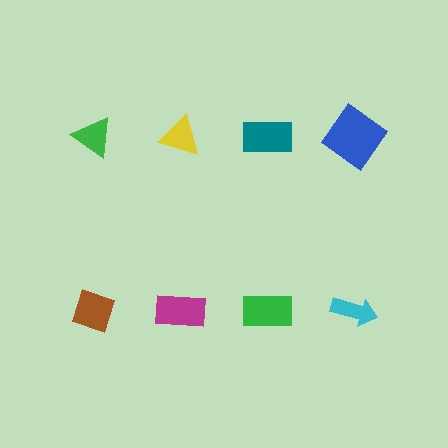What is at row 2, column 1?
A brown diamond.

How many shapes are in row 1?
4 shapes.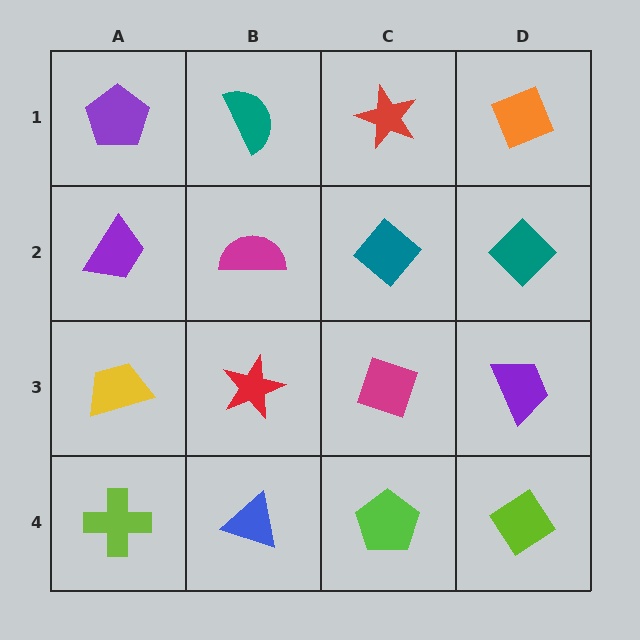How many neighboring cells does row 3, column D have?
3.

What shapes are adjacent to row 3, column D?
A teal diamond (row 2, column D), a lime diamond (row 4, column D), a magenta diamond (row 3, column C).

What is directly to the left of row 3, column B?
A yellow trapezoid.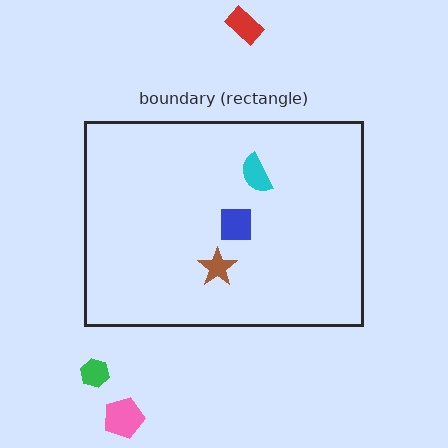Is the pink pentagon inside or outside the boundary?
Outside.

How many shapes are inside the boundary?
3 inside, 3 outside.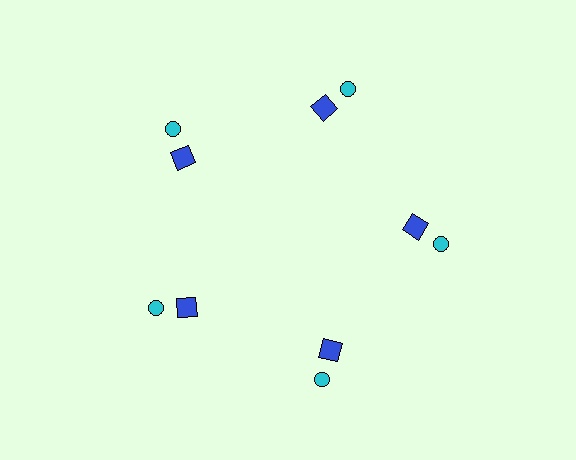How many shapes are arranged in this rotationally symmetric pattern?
There are 10 shapes, arranged in 5 groups of 2.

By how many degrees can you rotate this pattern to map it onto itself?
The pattern maps onto itself every 72 degrees of rotation.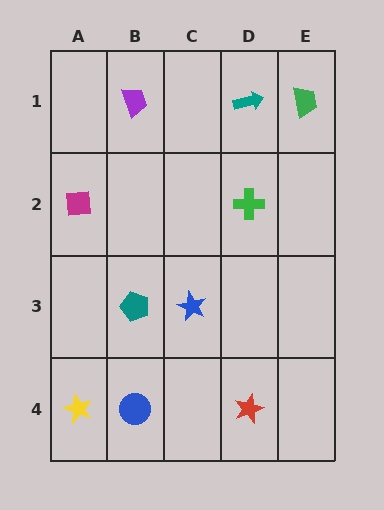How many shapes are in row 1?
3 shapes.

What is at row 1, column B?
A purple trapezoid.